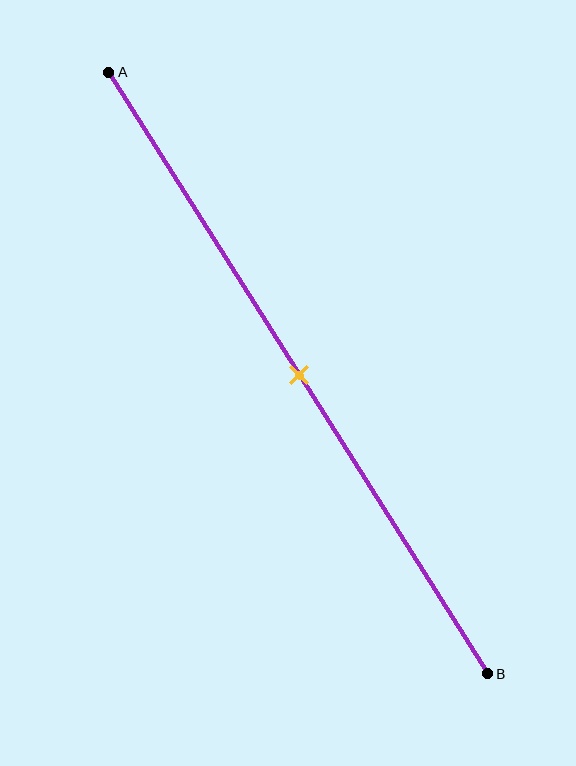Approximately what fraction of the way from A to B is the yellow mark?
The yellow mark is approximately 50% of the way from A to B.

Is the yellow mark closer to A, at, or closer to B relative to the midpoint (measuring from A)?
The yellow mark is approximately at the midpoint of segment AB.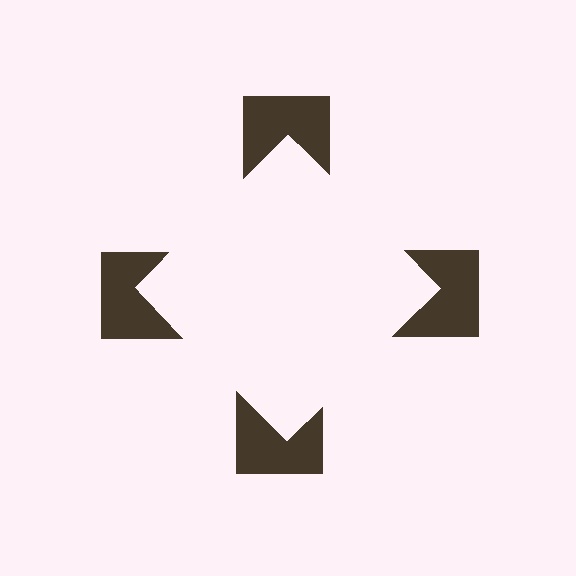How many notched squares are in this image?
There are 4 — one at each vertex of the illusory square.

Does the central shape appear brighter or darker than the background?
It typically appears slightly brighter than the background, even though no actual brightness change is drawn.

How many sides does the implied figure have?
4 sides.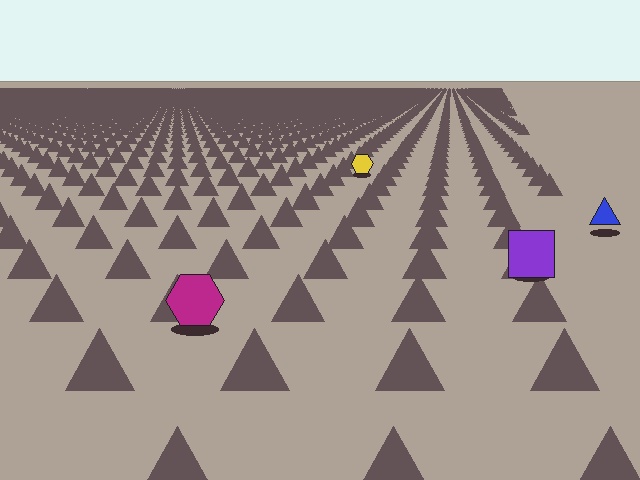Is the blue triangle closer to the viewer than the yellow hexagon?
Yes. The blue triangle is closer — you can tell from the texture gradient: the ground texture is coarser near it.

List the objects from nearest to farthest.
From nearest to farthest: the magenta hexagon, the purple square, the blue triangle, the yellow hexagon.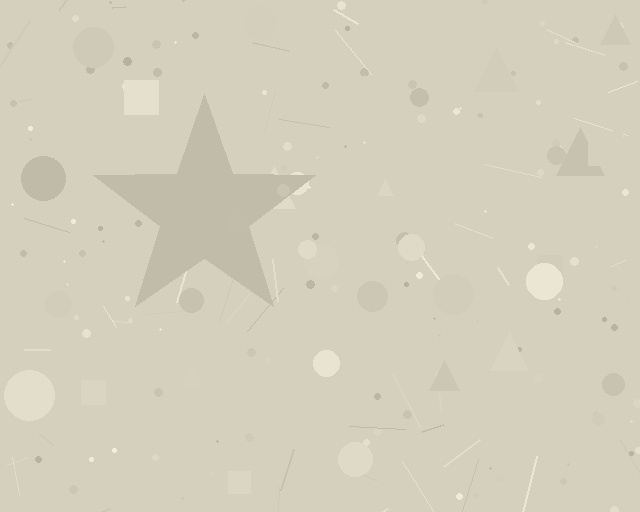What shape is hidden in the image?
A star is hidden in the image.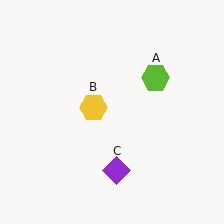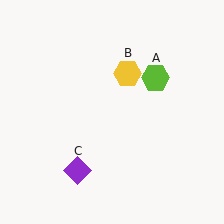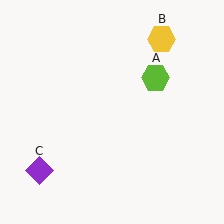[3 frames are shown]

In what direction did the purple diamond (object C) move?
The purple diamond (object C) moved left.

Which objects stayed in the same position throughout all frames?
Lime hexagon (object A) remained stationary.